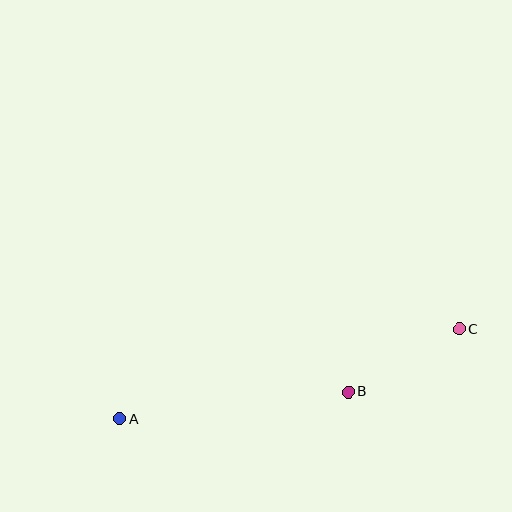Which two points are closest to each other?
Points B and C are closest to each other.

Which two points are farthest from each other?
Points A and C are farthest from each other.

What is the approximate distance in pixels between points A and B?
The distance between A and B is approximately 230 pixels.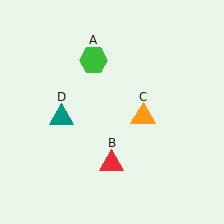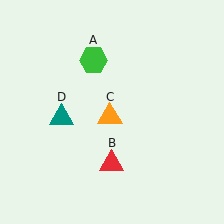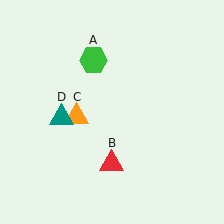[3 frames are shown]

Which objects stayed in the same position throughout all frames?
Green hexagon (object A) and red triangle (object B) and teal triangle (object D) remained stationary.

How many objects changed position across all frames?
1 object changed position: orange triangle (object C).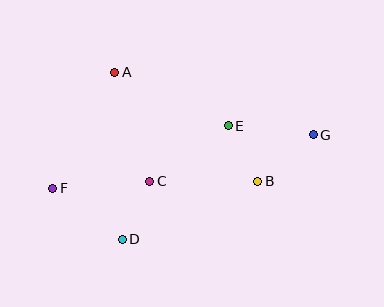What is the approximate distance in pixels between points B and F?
The distance between B and F is approximately 205 pixels.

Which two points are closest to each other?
Points B and E are closest to each other.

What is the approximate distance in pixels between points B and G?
The distance between B and G is approximately 72 pixels.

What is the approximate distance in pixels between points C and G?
The distance between C and G is approximately 170 pixels.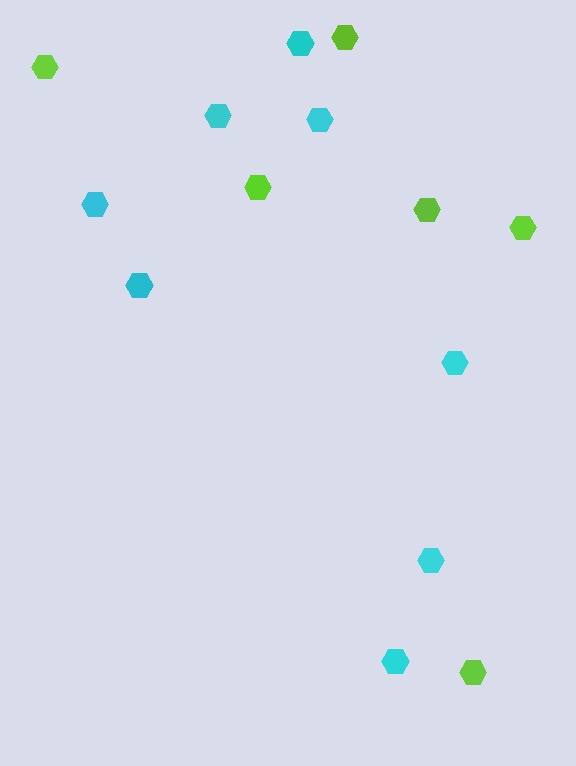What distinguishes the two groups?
There are 2 groups: one group of cyan hexagons (8) and one group of lime hexagons (6).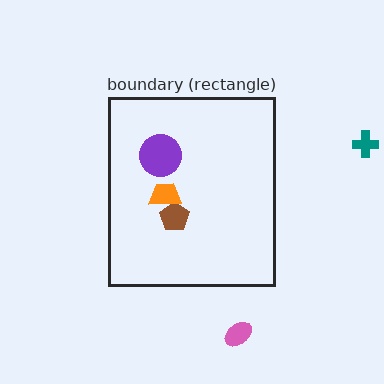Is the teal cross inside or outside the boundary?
Outside.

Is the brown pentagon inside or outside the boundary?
Inside.